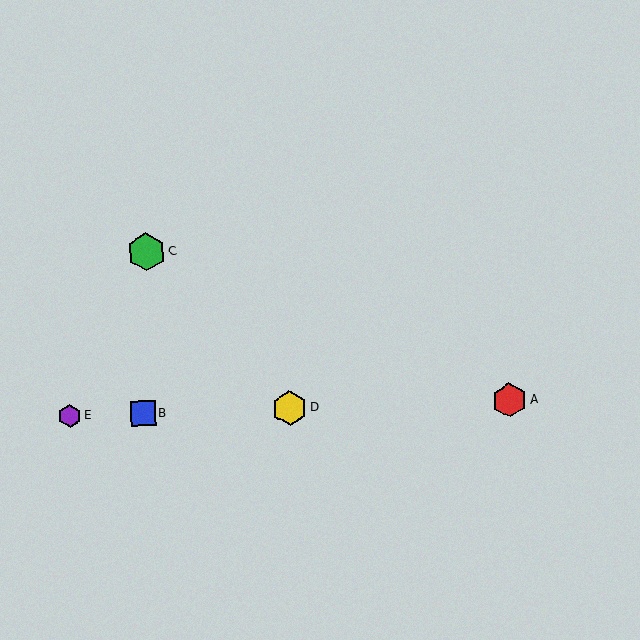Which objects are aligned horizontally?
Objects A, B, D, E are aligned horizontally.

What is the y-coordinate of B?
Object B is at y≈413.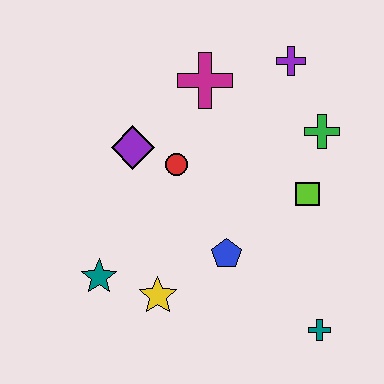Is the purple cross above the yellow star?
Yes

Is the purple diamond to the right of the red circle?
No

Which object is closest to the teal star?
The yellow star is closest to the teal star.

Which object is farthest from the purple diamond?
The teal cross is farthest from the purple diamond.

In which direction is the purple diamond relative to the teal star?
The purple diamond is above the teal star.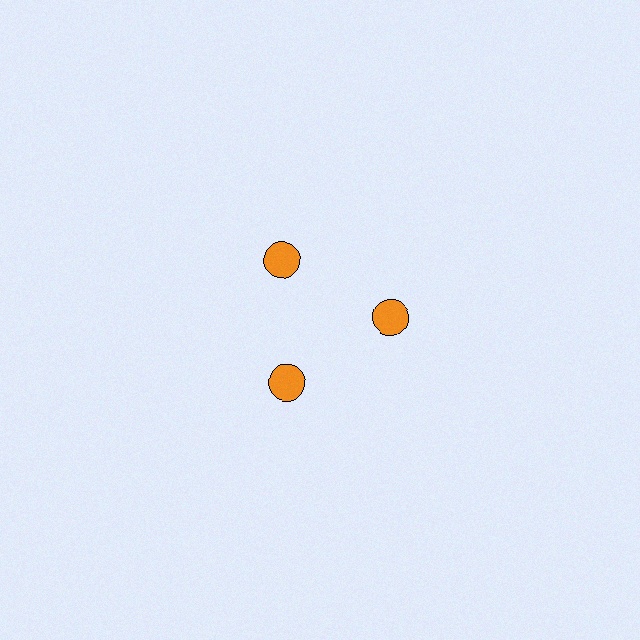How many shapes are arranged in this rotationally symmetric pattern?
There are 3 shapes, arranged in 3 groups of 1.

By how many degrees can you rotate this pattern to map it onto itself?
The pattern maps onto itself every 120 degrees of rotation.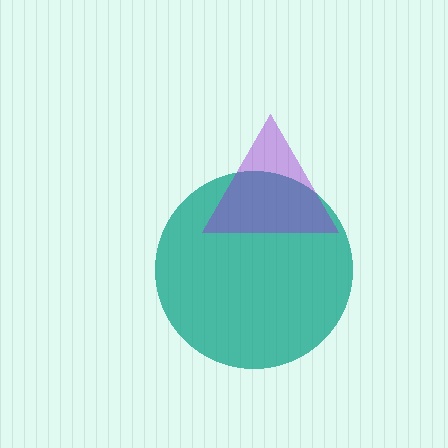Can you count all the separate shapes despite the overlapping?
Yes, there are 2 separate shapes.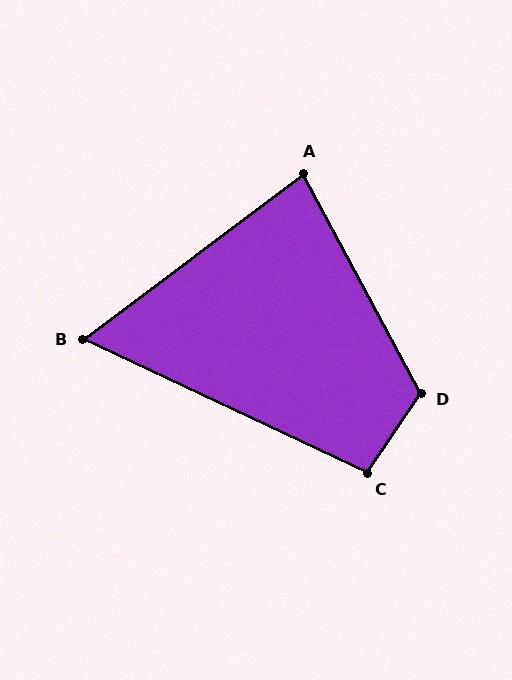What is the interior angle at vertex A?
Approximately 81 degrees (acute).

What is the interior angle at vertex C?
Approximately 99 degrees (obtuse).